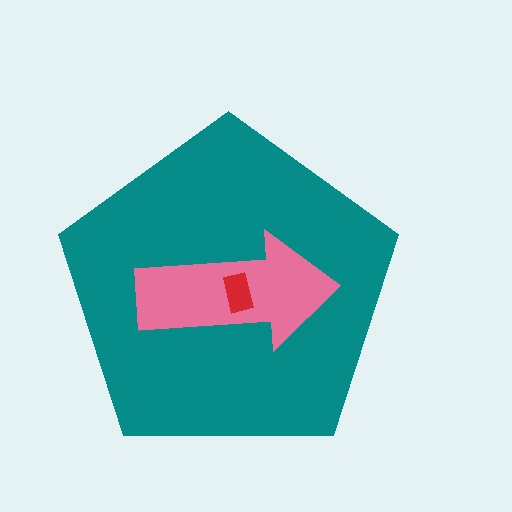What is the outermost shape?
The teal pentagon.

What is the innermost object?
The red rectangle.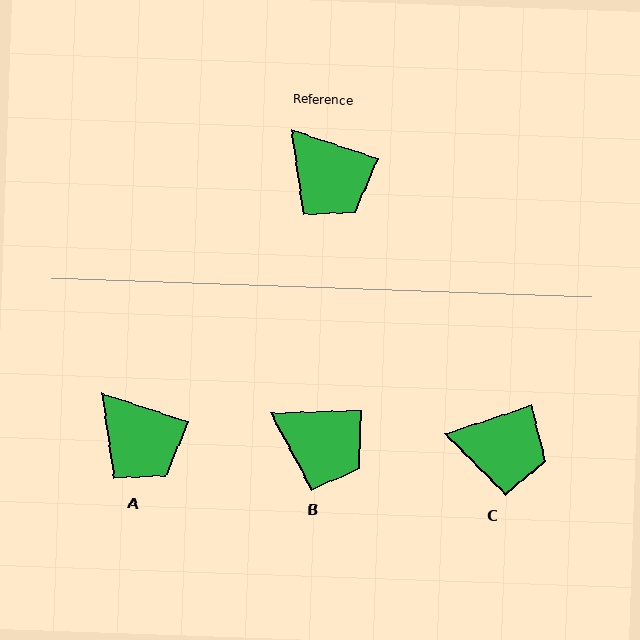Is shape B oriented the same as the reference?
No, it is off by about 21 degrees.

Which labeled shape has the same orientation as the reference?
A.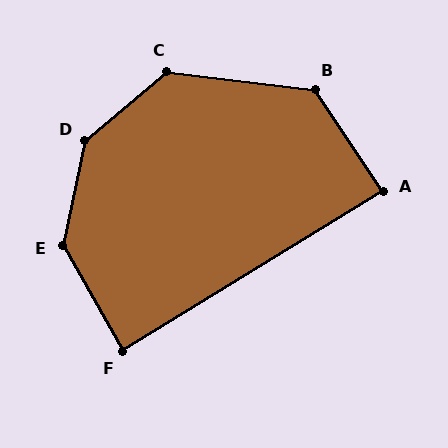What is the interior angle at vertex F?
Approximately 88 degrees (approximately right).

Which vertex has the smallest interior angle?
A, at approximately 88 degrees.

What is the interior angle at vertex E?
Approximately 139 degrees (obtuse).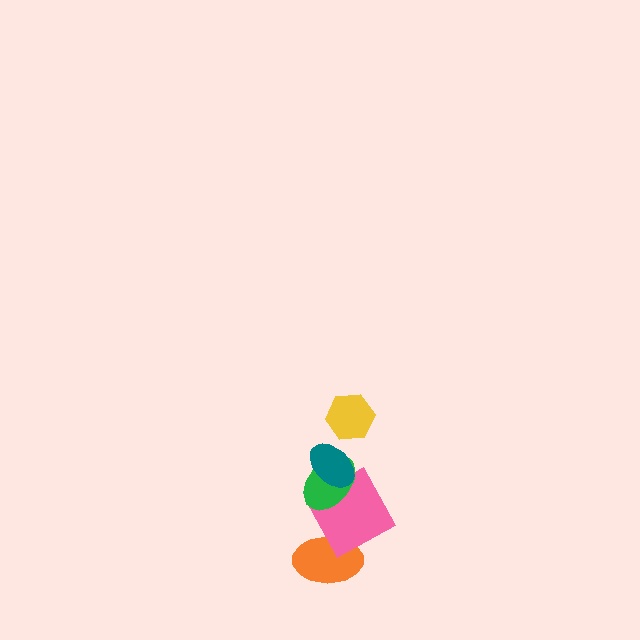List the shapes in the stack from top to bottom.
From top to bottom: the yellow hexagon, the teal ellipse, the green ellipse, the pink square, the orange ellipse.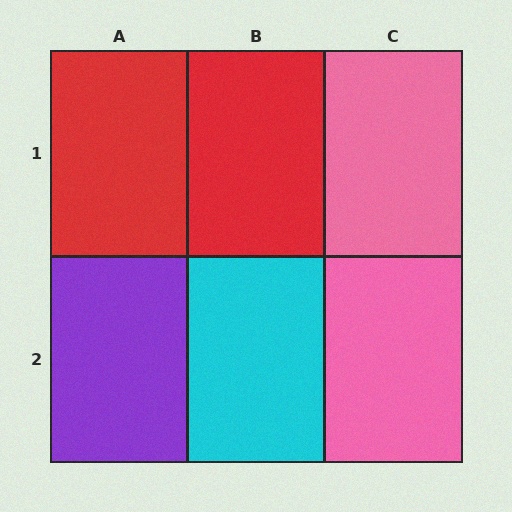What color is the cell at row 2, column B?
Cyan.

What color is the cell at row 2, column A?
Purple.